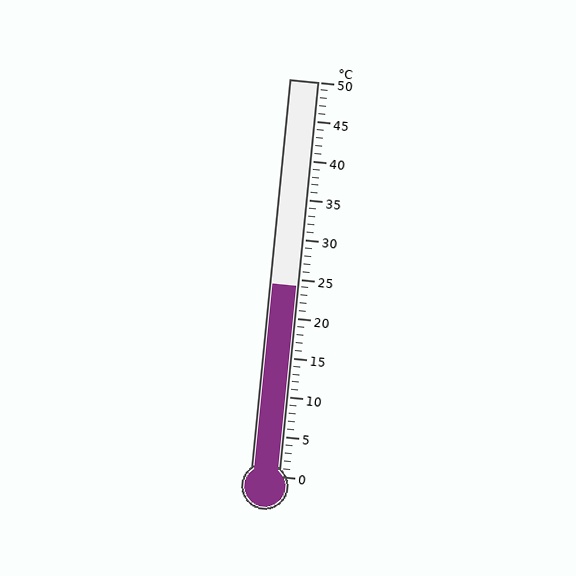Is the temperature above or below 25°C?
The temperature is below 25°C.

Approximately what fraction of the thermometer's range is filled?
The thermometer is filled to approximately 50% of its range.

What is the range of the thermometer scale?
The thermometer scale ranges from 0°C to 50°C.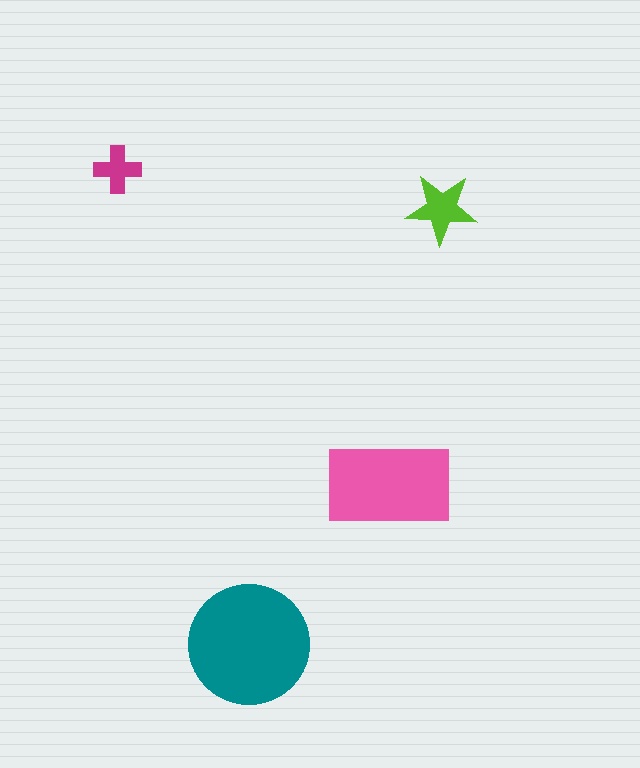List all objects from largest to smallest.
The teal circle, the pink rectangle, the lime star, the magenta cross.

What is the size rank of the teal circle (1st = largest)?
1st.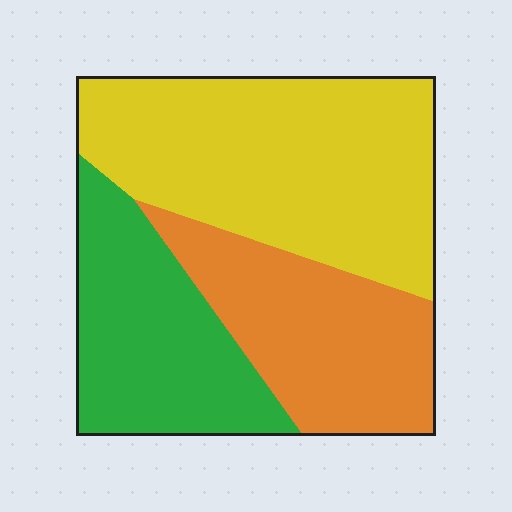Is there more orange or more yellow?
Yellow.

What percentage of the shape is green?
Green takes up about one quarter (1/4) of the shape.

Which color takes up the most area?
Yellow, at roughly 45%.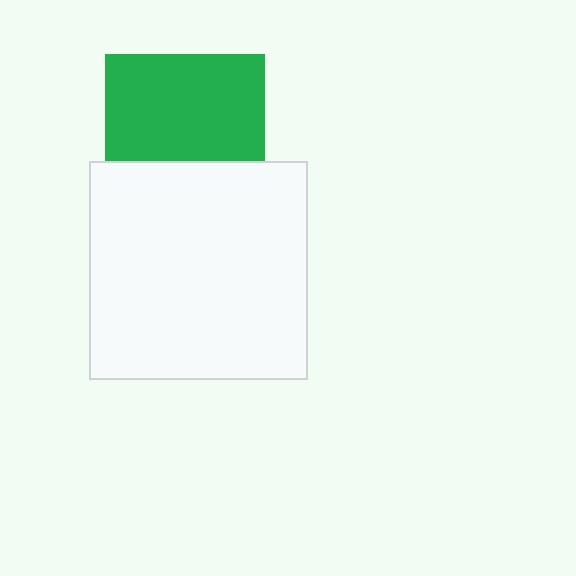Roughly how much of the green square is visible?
Most of it is visible (roughly 68%).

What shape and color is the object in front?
The object in front is a white square.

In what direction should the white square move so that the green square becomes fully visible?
The white square should move down. That is the shortest direction to clear the overlap and leave the green square fully visible.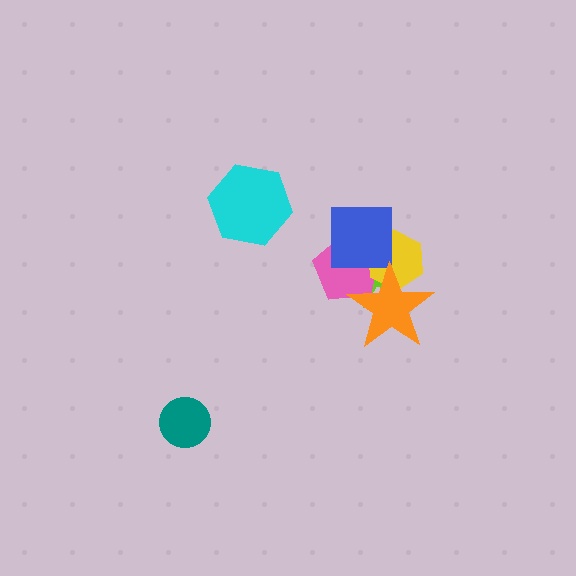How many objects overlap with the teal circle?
0 objects overlap with the teal circle.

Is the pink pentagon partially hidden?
Yes, it is partially covered by another shape.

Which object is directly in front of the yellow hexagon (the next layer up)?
The blue square is directly in front of the yellow hexagon.